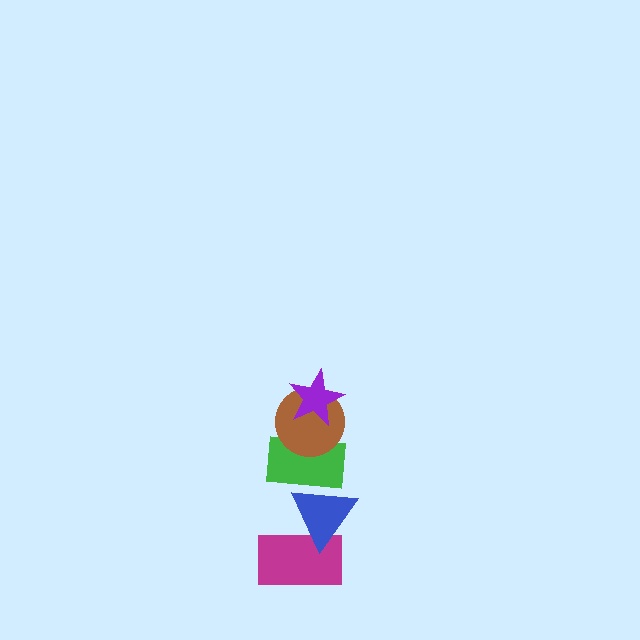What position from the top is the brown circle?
The brown circle is 2nd from the top.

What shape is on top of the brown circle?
The purple star is on top of the brown circle.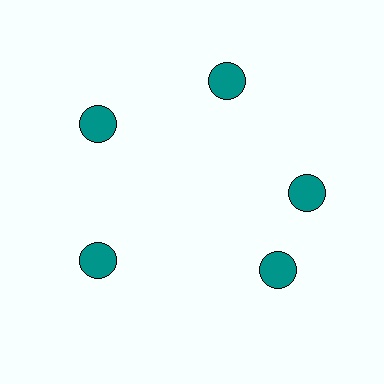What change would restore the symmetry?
The symmetry would be restored by rotating it back into even spacing with its neighbors so that all 5 circles sit at equal angles and equal distance from the center.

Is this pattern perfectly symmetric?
No. The 5 teal circles are arranged in a ring, but one element near the 5 o'clock position is rotated out of alignment along the ring, breaking the 5-fold rotational symmetry.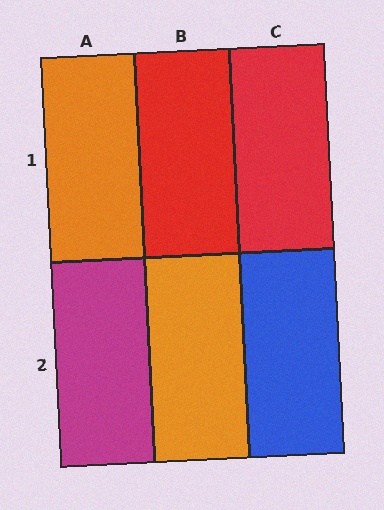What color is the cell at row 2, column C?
Blue.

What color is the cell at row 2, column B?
Orange.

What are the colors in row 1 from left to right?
Orange, red, red.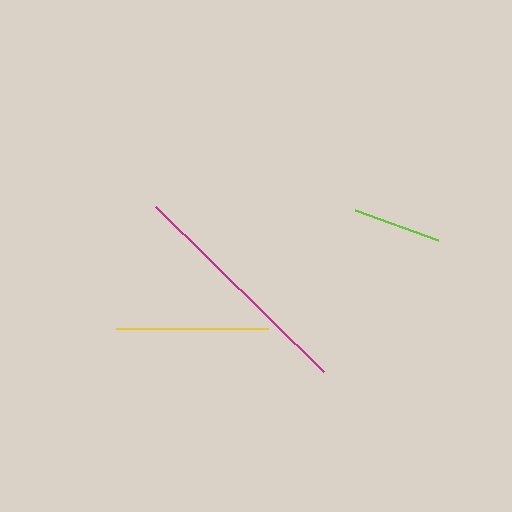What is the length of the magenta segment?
The magenta segment is approximately 236 pixels long.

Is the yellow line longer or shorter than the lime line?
The yellow line is longer than the lime line.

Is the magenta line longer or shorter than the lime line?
The magenta line is longer than the lime line.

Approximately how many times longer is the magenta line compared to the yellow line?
The magenta line is approximately 1.6 times the length of the yellow line.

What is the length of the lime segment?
The lime segment is approximately 88 pixels long.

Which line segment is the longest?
The magenta line is the longest at approximately 236 pixels.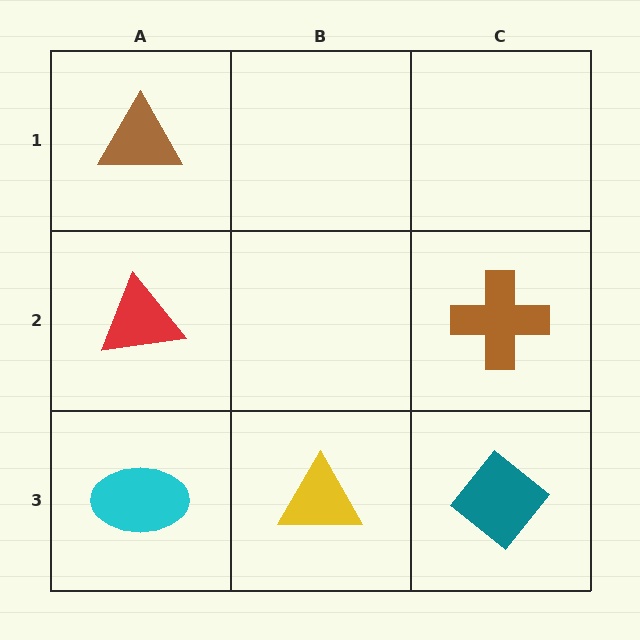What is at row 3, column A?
A cyan ellipse.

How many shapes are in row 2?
2 shapes.